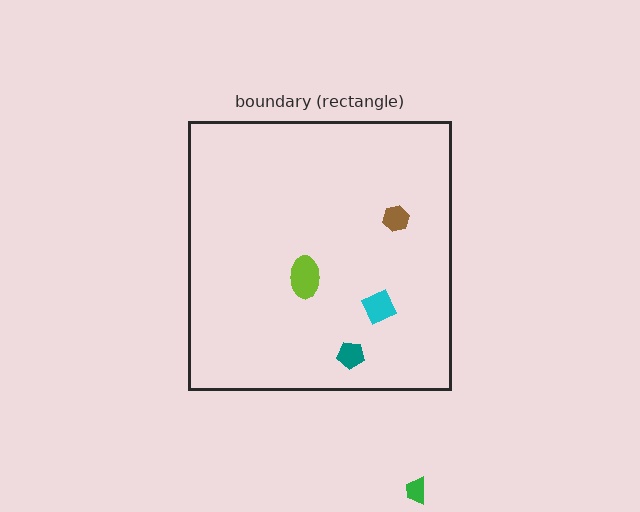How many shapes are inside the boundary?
4 inside, 1 outside.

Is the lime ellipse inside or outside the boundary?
Inside.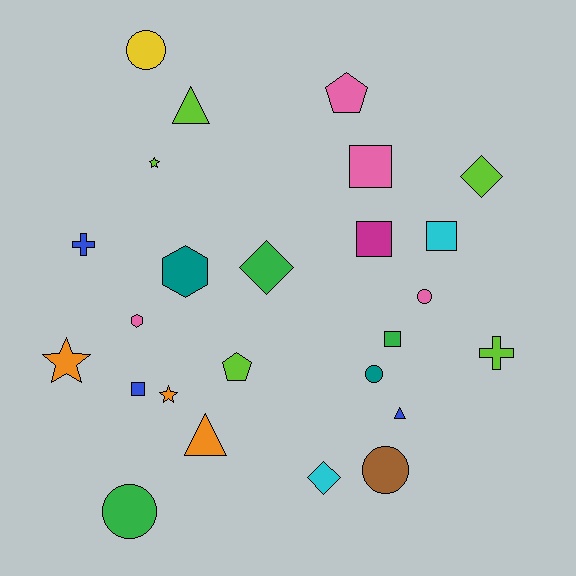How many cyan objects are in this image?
There are 2 cyan objects.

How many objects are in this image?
There are 25 objects.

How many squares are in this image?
There are 5 squares.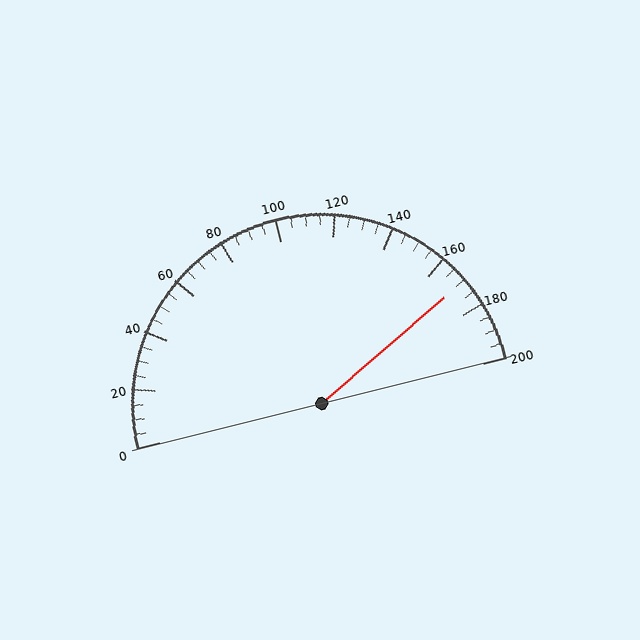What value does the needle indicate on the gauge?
The needle indicates approximately 170.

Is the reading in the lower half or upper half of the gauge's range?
The reading is in the upper half of the range (0 to 200).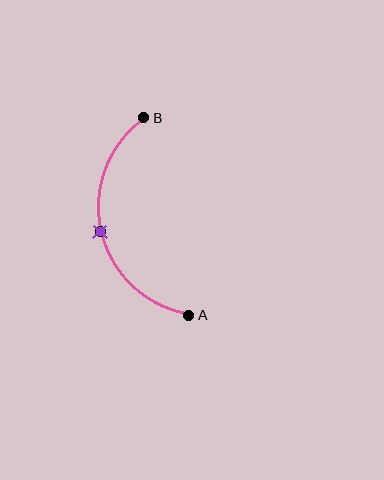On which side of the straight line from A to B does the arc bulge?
The arc bulges to the left of the straight line connecting A and B.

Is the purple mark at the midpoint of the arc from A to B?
Yes. The purple mark lies on the arc at equal arc-length from both A and B — it is the arc midpoint.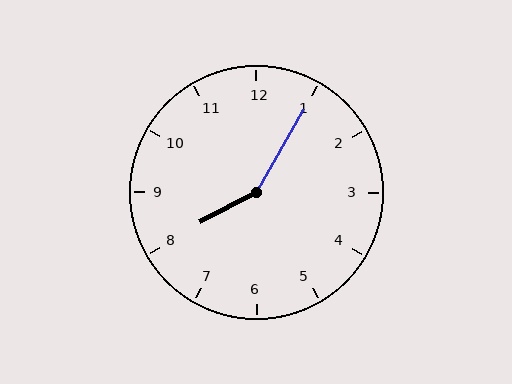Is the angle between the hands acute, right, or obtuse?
It is obtuse.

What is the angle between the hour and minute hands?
Approximately 148 degrees.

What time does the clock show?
8:05.